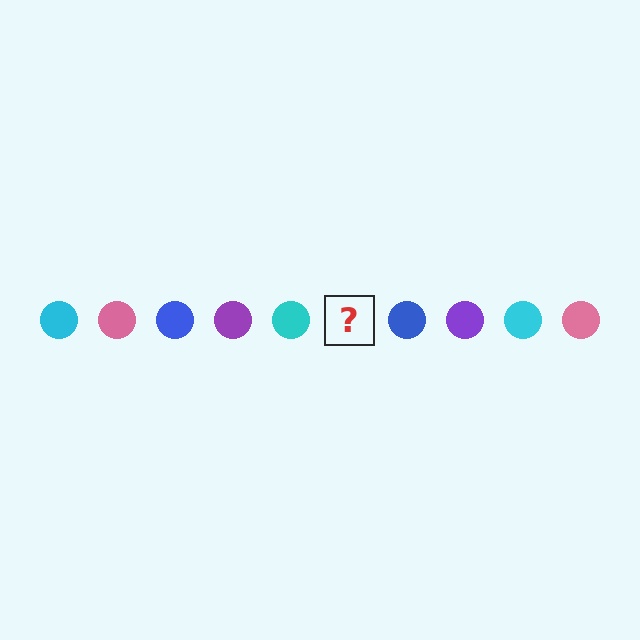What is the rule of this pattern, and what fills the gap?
The rule is that the pattern cycles through cyan, pink, blue, purple circles. The gap should be filled with a pink circle.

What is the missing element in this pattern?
The missing element is a pink circle.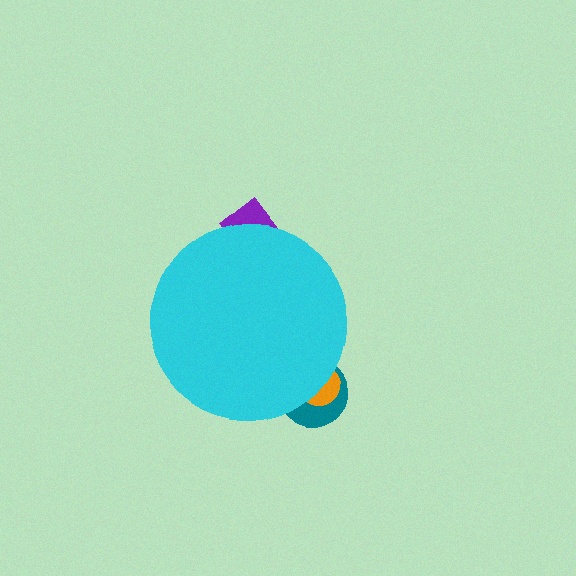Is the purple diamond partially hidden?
Yes, the purple diamond is partially hidden behind the cyan circle.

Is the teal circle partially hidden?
Yes, the teal circle is partially hidden behind the cyan circle.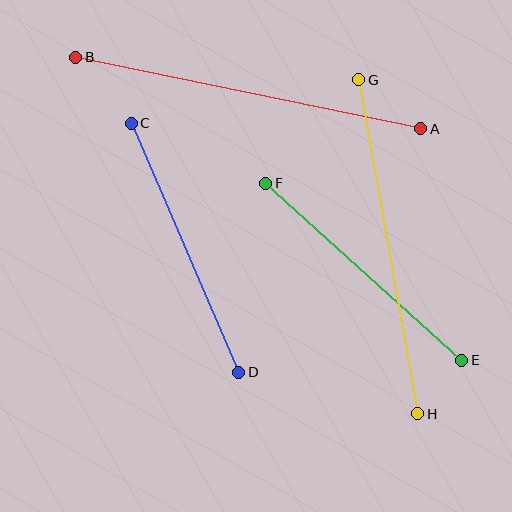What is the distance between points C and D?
The distance is approximately 271 pixels.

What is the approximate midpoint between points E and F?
The midpoint is at approximately (364, 272) pixels.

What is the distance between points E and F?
The distance is approximately 264 pixels.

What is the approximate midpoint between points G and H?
The midpoint is at approximately (388, 247) pixels.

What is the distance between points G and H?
The distance is approximately 339 pixels.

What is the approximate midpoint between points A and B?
The midpoint is at approximately (248, 93) pixels.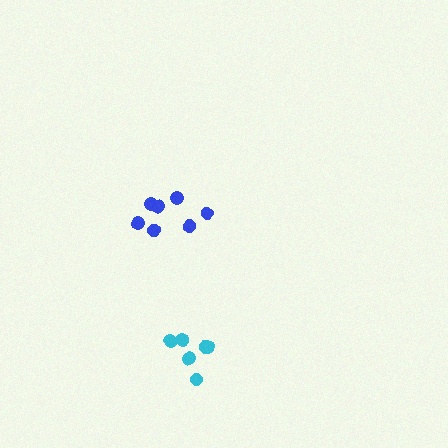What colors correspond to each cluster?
The clusters are colored: blue, cyan.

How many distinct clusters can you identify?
There are 2 distinct clusters.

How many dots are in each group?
Group 1: 7 dots, Group 2: 6 dots (13 total).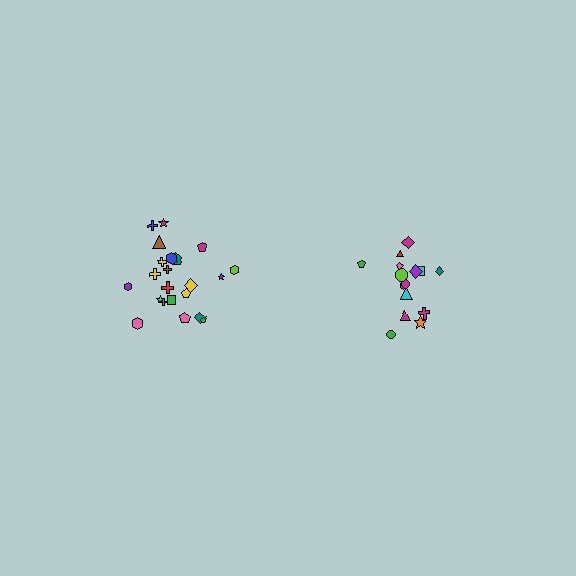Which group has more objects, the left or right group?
The left group.